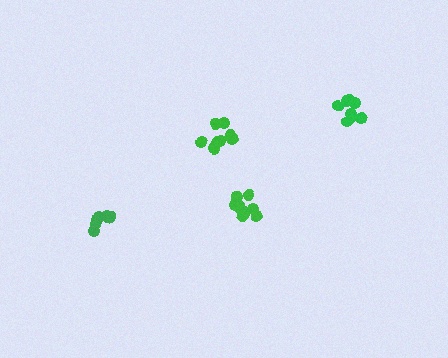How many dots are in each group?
Group 1: 8 dots, Group 2: 7 dots, Group 3: 11 dots, Group 4: 8 dots (34 total).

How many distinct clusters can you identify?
There are 4 distinct clusters.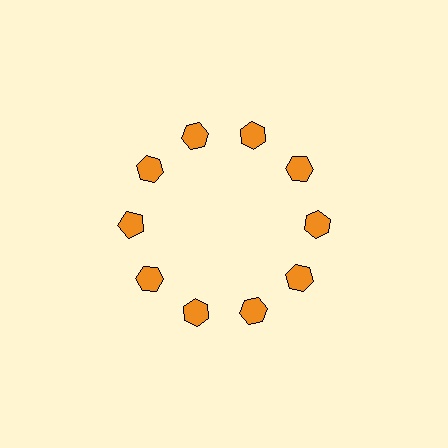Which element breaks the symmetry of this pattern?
The orange pentagon at roughly the 9 o'clock position breaks the symmetry. All other shapes are orange hexagons.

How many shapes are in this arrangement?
There are 10 shapes arranged in a ring pattern.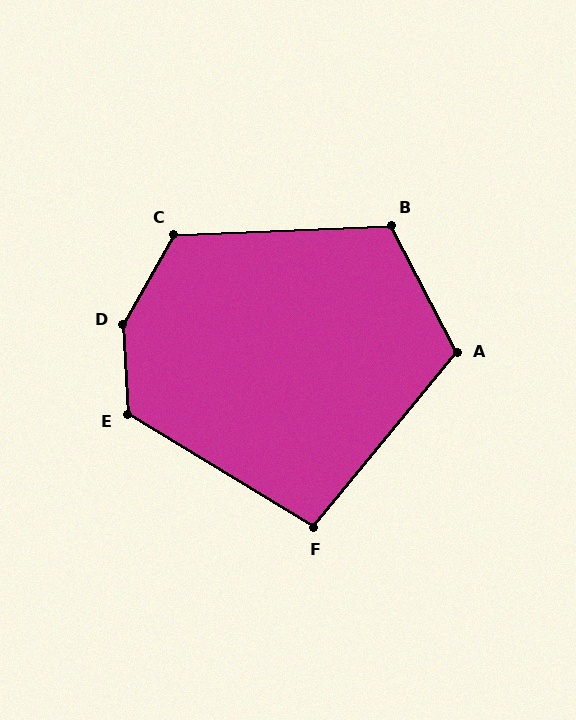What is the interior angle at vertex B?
Approximately 115 degrees (obtuse).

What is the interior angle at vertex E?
Approximately 125 degrees (obtuse).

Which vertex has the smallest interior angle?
F, at approximately 98 degrees.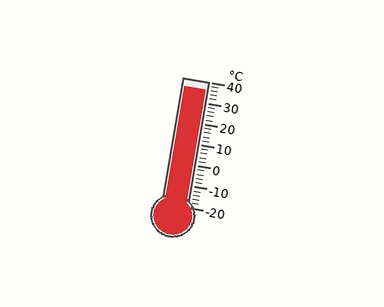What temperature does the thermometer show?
The thermometer shows approximately 36°C.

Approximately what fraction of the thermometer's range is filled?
The thermometer is filled to approximately 95% of its range.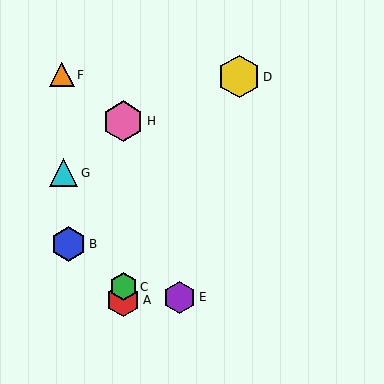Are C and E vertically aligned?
No, C is at x≈123 and E is at x≈180.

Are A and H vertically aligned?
Yes, both are at x≈123.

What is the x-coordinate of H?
Object H is at x≈123.